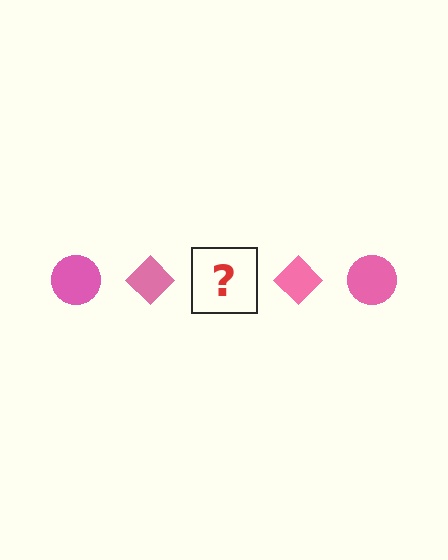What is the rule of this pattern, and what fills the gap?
The rule is that the pattern cycles through circle, diamond shapes in pink. The gap should be filled with a pink circle.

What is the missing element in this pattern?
The missing element is a pink circle.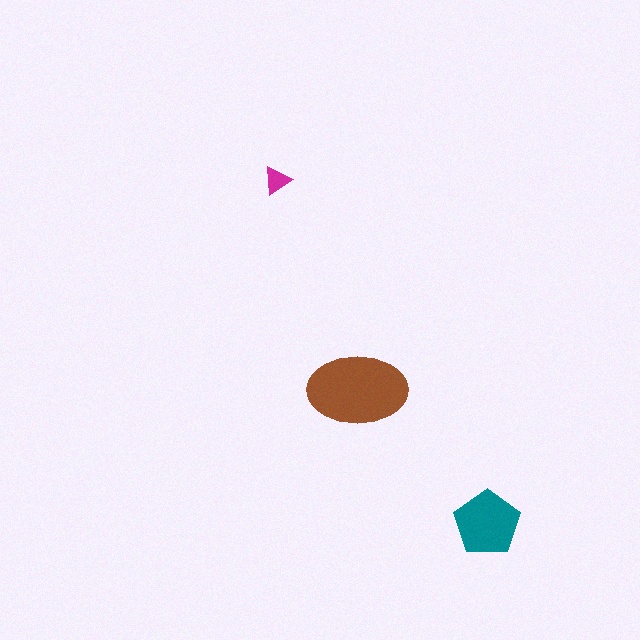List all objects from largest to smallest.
The brown ellipse, the teal pentagon, the magenta triangle.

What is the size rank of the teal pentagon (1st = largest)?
2nd.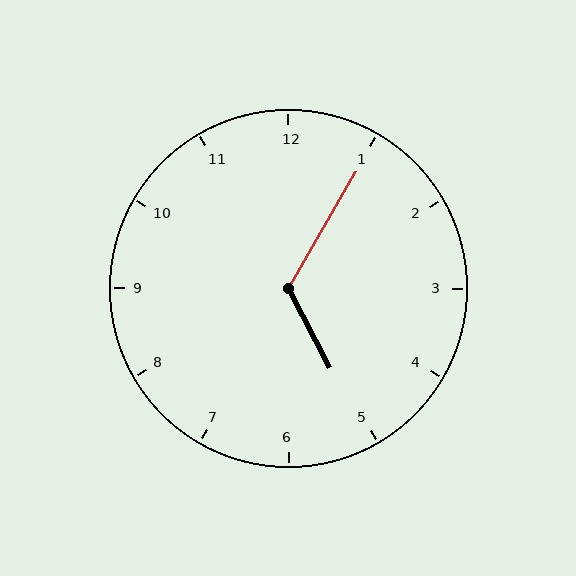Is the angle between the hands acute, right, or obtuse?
It is obtuse.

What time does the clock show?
5:05.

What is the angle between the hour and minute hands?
Approximately 122 degrees.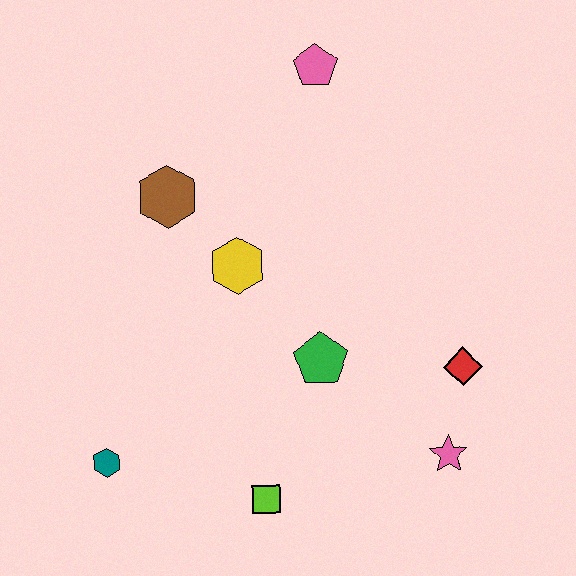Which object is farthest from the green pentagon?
The pink pentagon is farthest from the green pentagon.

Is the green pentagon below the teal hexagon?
No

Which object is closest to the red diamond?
The pink star is closest to the red diamond.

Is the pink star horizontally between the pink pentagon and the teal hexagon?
No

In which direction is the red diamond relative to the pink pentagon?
The red diamond is below the pink pentagon.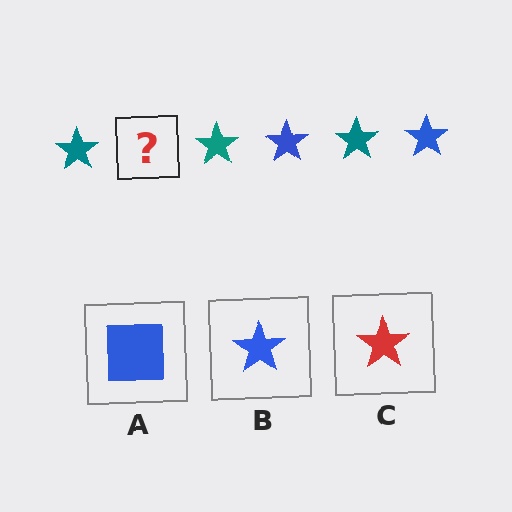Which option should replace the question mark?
Option B.